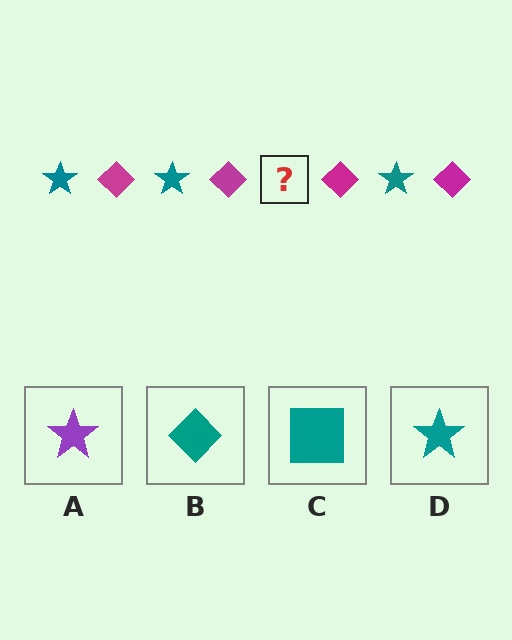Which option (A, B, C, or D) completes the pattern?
D.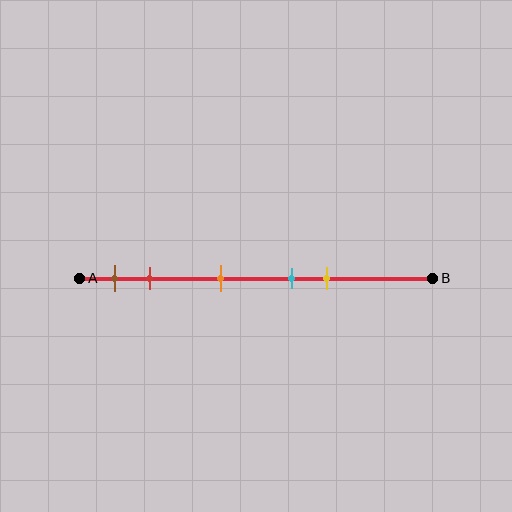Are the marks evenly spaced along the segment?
No, the marks are not evenly spaced.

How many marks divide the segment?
There are 5 marks dividing the segment.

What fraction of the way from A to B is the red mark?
The red mark is approximately 20% (0.2) of the way from A to B.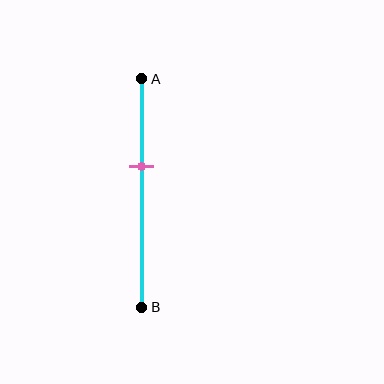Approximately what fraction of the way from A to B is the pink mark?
The pink mark is approximately 40% of the way from A to B.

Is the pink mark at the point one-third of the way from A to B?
No, the mark is at about 40% from A, not at the 33% one-third point.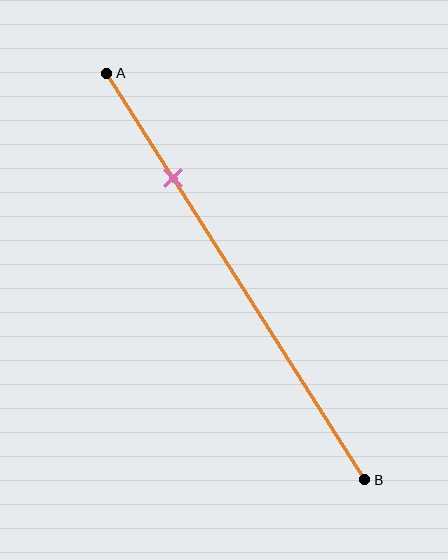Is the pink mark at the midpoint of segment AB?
No, the mark is at about 25% from A, not at the 50% midpoint.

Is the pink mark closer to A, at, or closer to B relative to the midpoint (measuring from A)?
The pink mark is closer to point A than the midpoint of segment AB.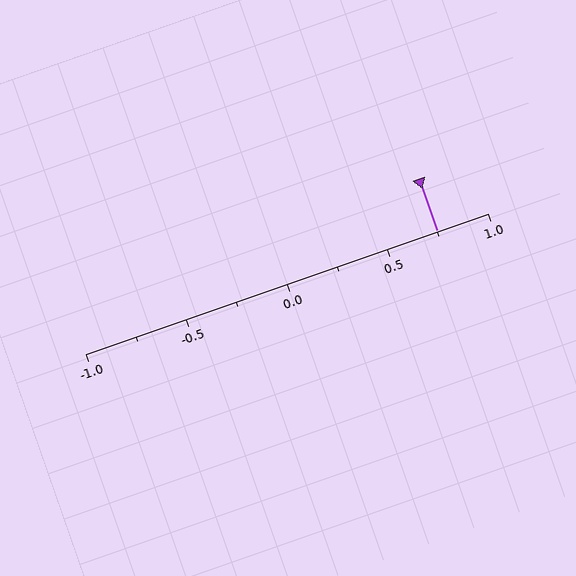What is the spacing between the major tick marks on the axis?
The major ticks are spaced 0.5 apart.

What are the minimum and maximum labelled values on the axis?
The axis runs from -1.0 to 1.0.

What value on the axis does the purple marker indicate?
The marker indicates approximately 0.75.